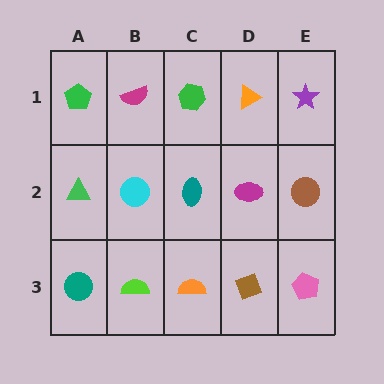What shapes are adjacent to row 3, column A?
A green triangle (row 2, column A), a lime semicircle (row 3, column B).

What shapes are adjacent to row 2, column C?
A green hexagon (row 1, column C), an orange semicircle (row 3, column C), a cyan circle (row 2, column B), a magenta ellipse (row 2, column D).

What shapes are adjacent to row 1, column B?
A cyan circle (row 2, column B), a green pentagon (row 1, column A), a green hexagon (row 1, column C).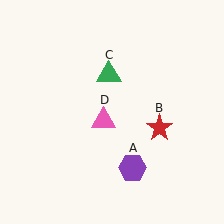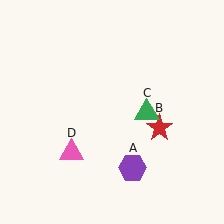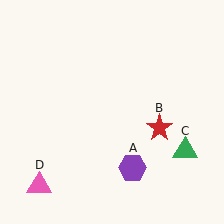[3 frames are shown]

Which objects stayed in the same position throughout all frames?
Purple hexagon (object A) and red star (object B) remained stationary.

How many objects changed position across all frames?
2 objects changed position: green triangle (object C), pink triangle (object D).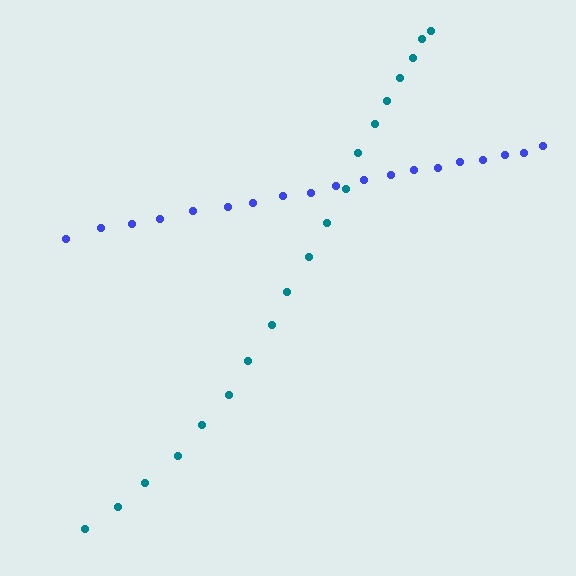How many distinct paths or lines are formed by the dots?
There are 2 distinct paths.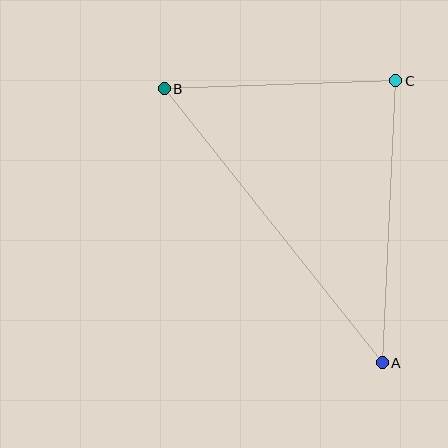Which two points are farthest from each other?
Points A and B are farthest from each other.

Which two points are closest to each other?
Points B and C are closest to each other.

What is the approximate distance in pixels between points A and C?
The distance between A and C is approximately 282 pixels.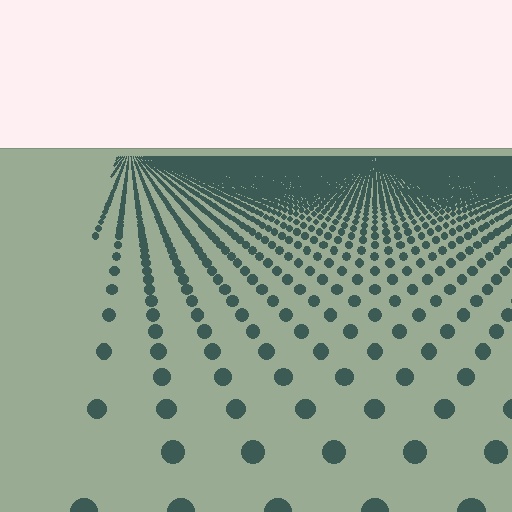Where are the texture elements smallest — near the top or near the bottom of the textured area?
Near the top.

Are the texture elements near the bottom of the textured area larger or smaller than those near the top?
Larger. Near the bottom, elements are closer to the viewer and appear at a bigger on-screen size.